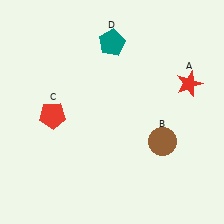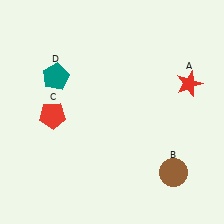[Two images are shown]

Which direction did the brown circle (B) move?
The brown circle (B) moved down.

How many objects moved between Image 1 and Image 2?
2 objects moved between the two images.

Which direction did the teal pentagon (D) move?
The teal pentagon (D) moved left.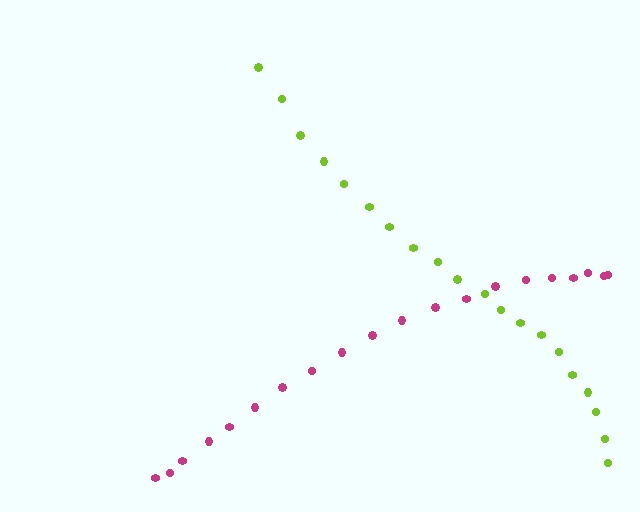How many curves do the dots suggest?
There are 2 distinct paths.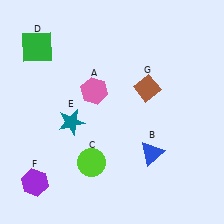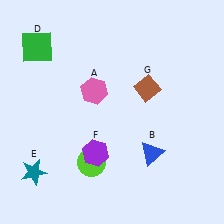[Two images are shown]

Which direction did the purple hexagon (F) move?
The purple hexagon (F) moved right.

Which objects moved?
The objects that moved are: the teal star (E), the purple hexagon (F).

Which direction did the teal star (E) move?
The teal star (E) moved down.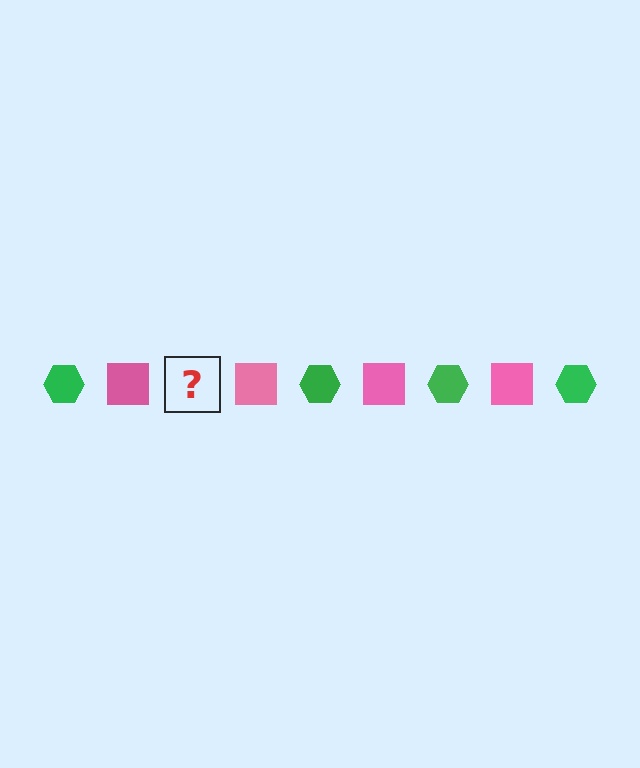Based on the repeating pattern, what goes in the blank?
The blank should be a green hexagon.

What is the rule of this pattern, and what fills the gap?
The rule is that the pattern alternates between green hexagon and pink square. The gap should be filled with a green hexagon.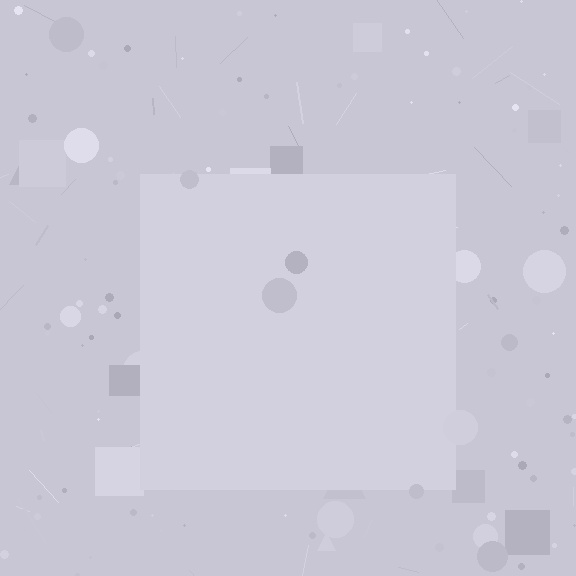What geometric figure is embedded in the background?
A square is embedded in the background.